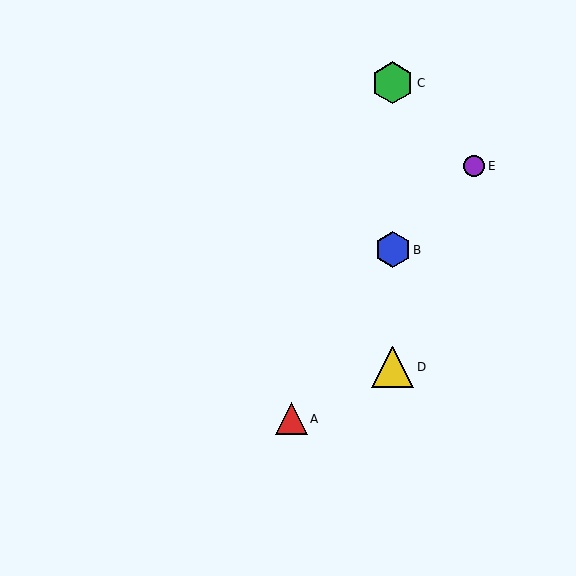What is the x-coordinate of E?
Object E is at x≈474.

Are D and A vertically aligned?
No, D is at x≈393 and A is at x≈291.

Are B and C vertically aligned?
Yes, both are at x≈393.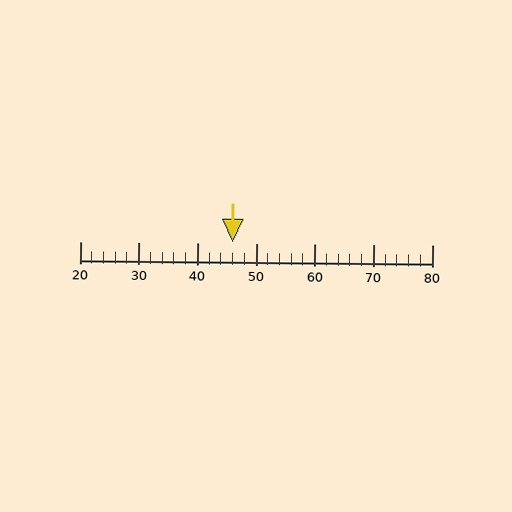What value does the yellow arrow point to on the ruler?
The yellow arrow points to approximately 46.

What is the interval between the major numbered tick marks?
The major tick marks are spaced 10 units apart.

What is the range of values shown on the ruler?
The ruler shows values from 20 to 80.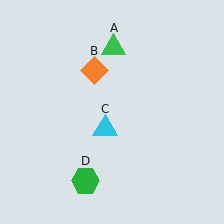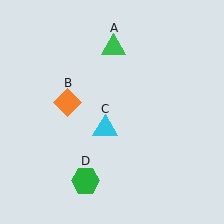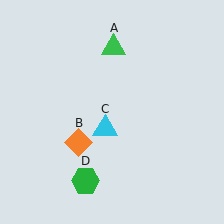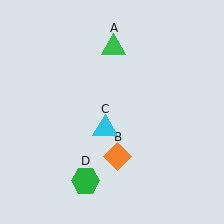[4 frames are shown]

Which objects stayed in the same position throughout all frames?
Green triangle (object A) and cyan triangle (object C) and green hexagon (object D) remained stationary.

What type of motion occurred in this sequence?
The orange diamond (object B) rotated counterclockwise around the center of the scene.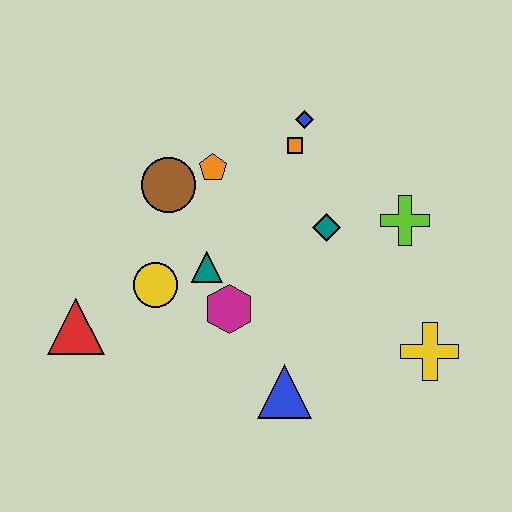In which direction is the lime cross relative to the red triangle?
The lime cross is to the right of the red triangle.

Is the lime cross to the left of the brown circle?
No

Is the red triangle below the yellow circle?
Yes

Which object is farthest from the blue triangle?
The blue diamond is farthest from the blue triangle.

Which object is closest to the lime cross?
The teal diamond is closest to the lime cross.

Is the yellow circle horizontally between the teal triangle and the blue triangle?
No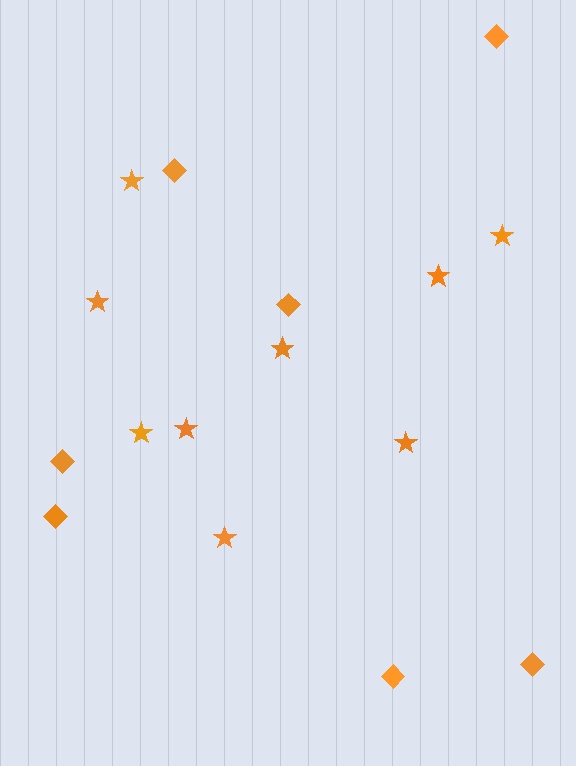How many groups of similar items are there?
There are 2 groups: one group of stars (9) and one group of diamonds (7).